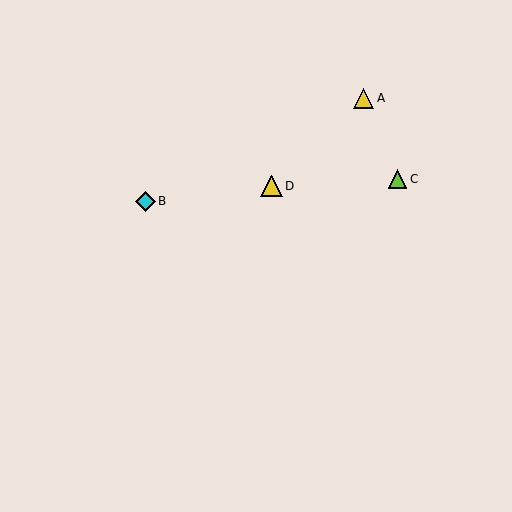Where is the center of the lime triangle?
The center of the lime triangle is at (398, 179).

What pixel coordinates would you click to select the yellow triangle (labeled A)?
Click at (364, 98) to select the yellow triangle A.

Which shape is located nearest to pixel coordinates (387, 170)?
The lime triangle (labeled C) at (398, 179) is nearest to that location.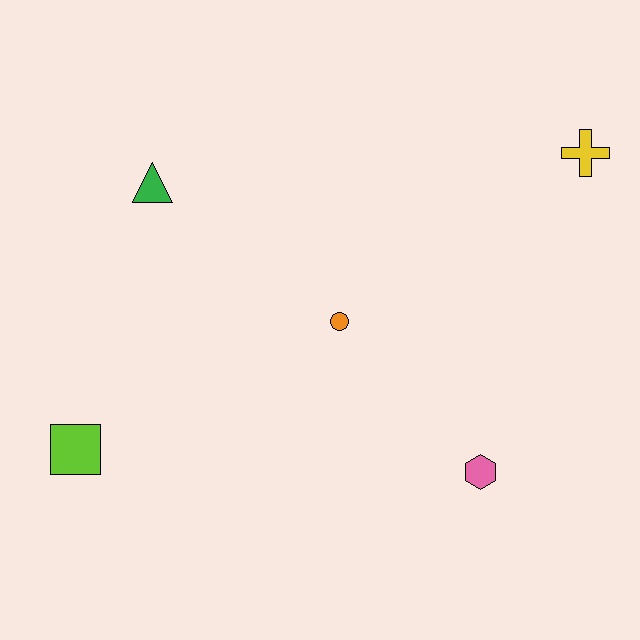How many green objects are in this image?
There is 1 green object.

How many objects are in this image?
There are 5 objects.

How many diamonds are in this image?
There are no diamonds.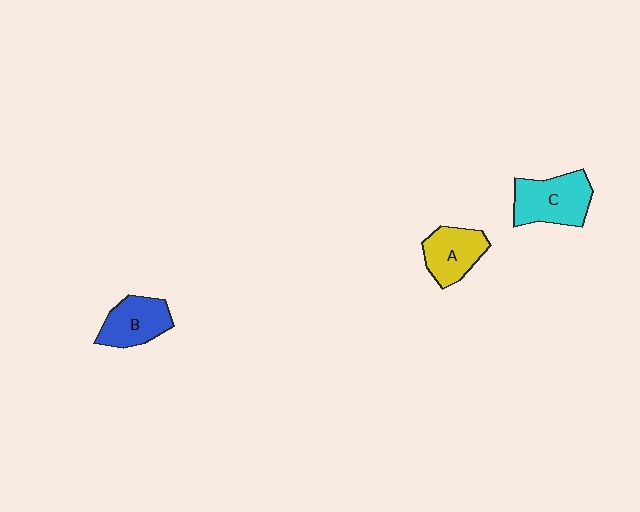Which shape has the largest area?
Shape C (cyan).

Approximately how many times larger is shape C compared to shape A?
Approximately 1.3 times.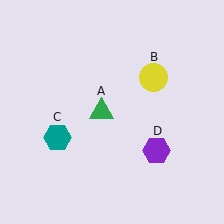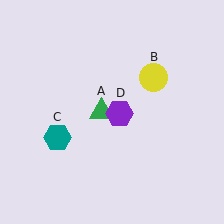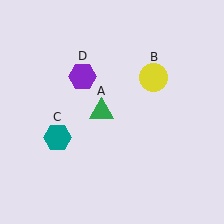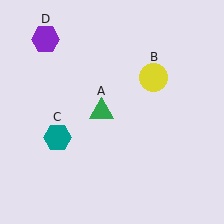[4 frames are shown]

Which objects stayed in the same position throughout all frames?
Green triangle (object A) and yellow circle (object B) and teal hexagon (object C) remained stationary.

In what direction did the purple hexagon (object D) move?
The purple hexagon (object D) moved up and to the left.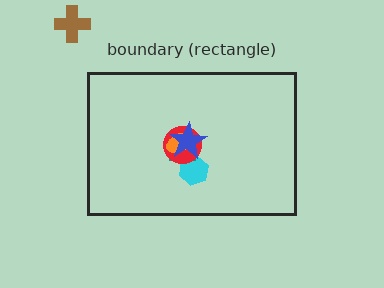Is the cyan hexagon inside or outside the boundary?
Inside.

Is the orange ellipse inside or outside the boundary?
Inside.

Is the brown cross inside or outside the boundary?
Outside.